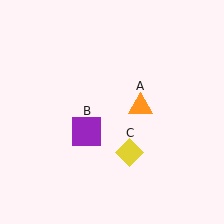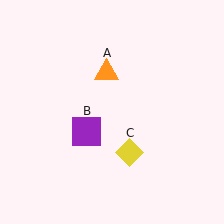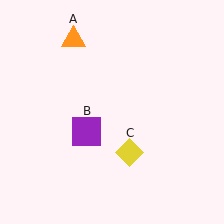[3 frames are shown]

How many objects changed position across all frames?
1 object changed position: orange triangle (object A).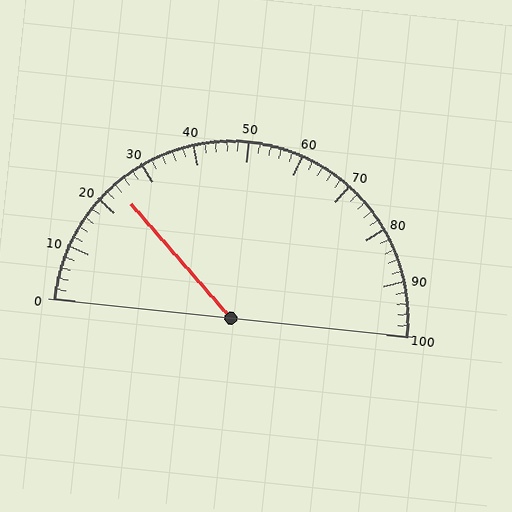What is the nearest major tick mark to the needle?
The nearest major tick mark is 20.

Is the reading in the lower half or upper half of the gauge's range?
The reading is in the lower half of the range (0 to 100).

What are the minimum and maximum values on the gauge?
The gauge ranges from 0 to 100.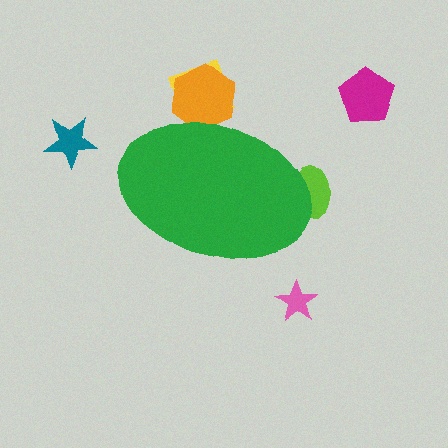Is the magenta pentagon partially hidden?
No, the magenta pentagon is fully visible.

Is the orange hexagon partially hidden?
Yes, the orange hexagon is partially hidden behind the green ellipse.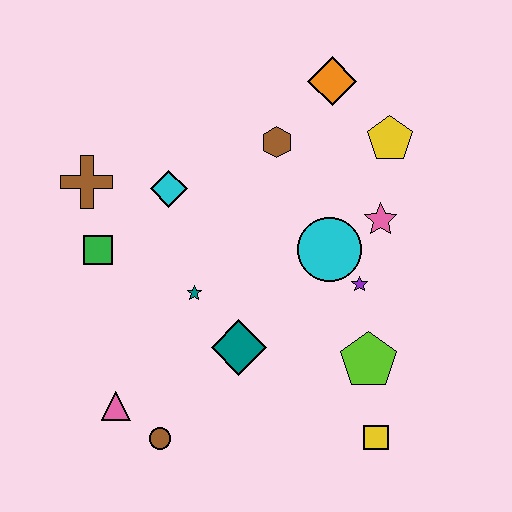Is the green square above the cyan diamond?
No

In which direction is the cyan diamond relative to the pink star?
The cyan diamond is to the left of the pink star.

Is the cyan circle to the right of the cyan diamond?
Yes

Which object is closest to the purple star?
The cyan circle is closest to the purple star.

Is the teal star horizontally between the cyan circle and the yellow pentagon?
No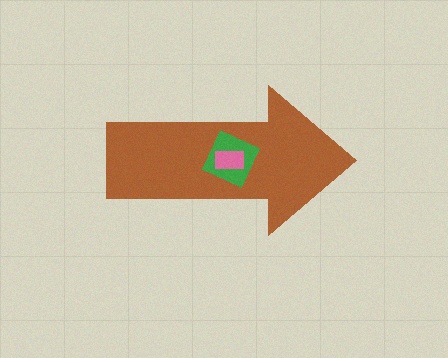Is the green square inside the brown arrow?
Yes.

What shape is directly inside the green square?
The pink rectangle.